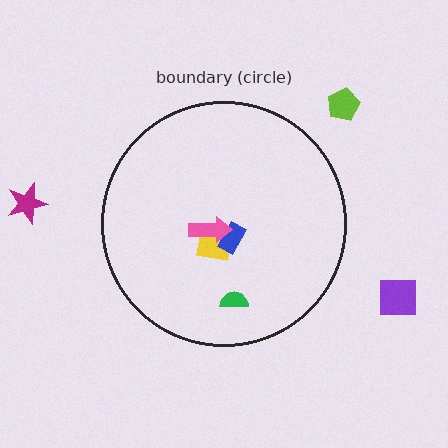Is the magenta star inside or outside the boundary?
Outside.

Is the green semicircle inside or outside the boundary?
Inside.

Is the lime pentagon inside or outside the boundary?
Outside.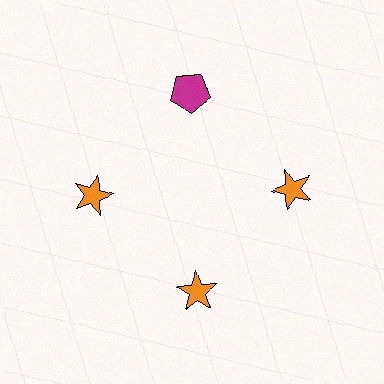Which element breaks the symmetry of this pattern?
The magenta pentagon at roughly the 12 o'clock position breaks the symmetry. All other shapes are orange stars.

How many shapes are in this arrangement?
There are 4 shapes arranged in a ring pattern.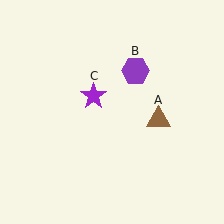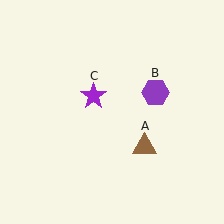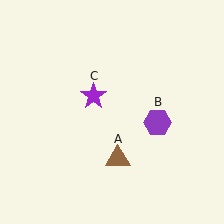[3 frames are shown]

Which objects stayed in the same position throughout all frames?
Purple star (object C) remained stationary.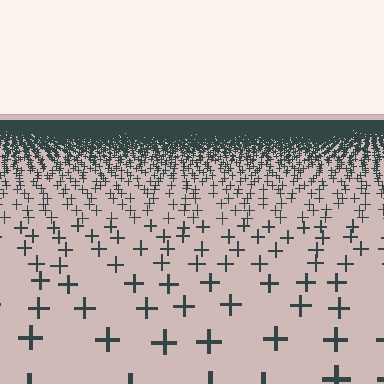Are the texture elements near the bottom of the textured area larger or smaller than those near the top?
Larger. Near the bottom, elements are closer to the viewer and appear at a bigger on-screen size.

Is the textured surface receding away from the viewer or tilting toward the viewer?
The surface is receding away from the viewer. Texture elements get smaller and denser toward the top.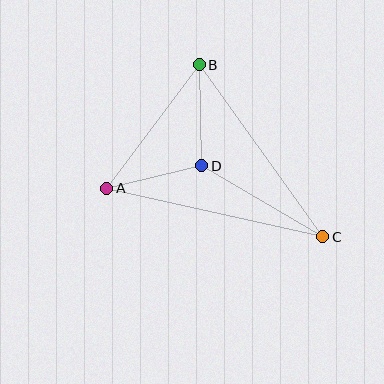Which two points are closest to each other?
Points A and D are closest to each other.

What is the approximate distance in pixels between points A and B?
The distance between A and B is approximately 154 pixels.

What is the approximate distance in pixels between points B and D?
The distance between B and D is approximately 101 pixels.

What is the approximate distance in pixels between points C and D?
The distance between C and D is approximately 141 pixels.